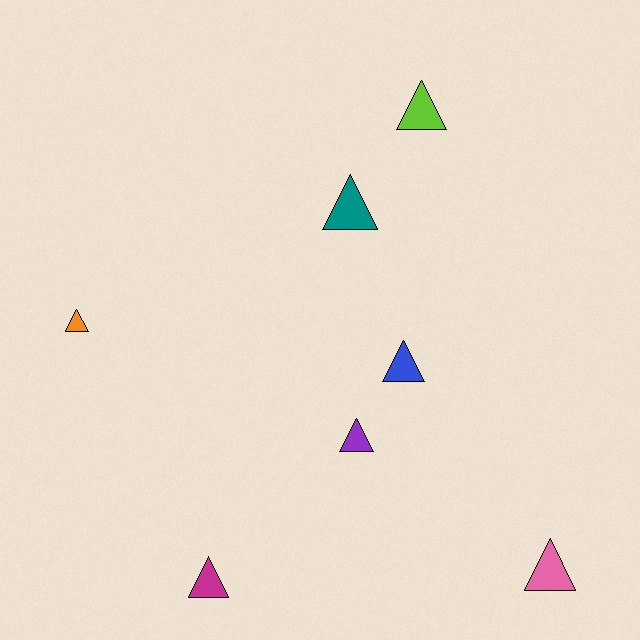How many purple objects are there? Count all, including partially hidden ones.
There is 1 purple object.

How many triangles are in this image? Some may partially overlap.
There are 7 triangles.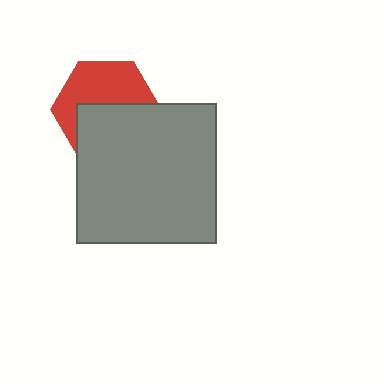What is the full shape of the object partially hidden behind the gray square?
The partially hidden object is a red hexagon.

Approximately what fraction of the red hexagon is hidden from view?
Roughly 49% of the red hexagon is hidden behind the gray square.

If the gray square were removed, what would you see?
You would see the complete red hexagon.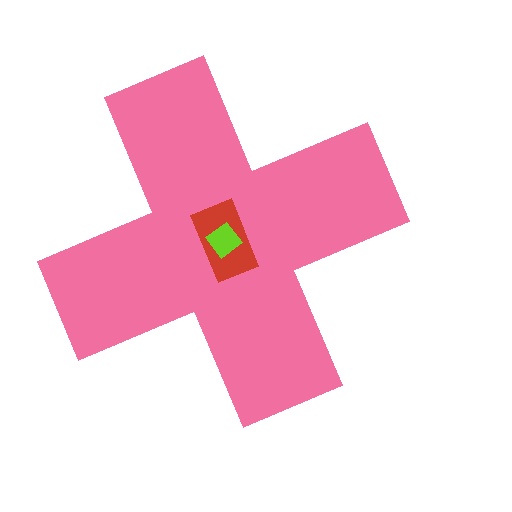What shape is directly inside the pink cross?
The red rectangle.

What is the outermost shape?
The pink cross.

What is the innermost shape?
The lime diamond.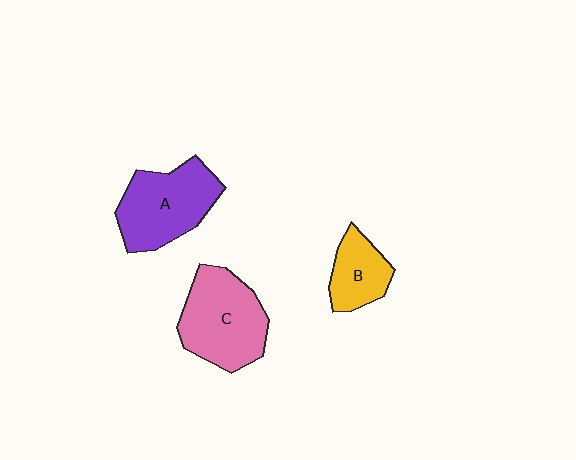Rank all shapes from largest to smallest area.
From largest to smallest: C (pink), A (purple), B (yellow).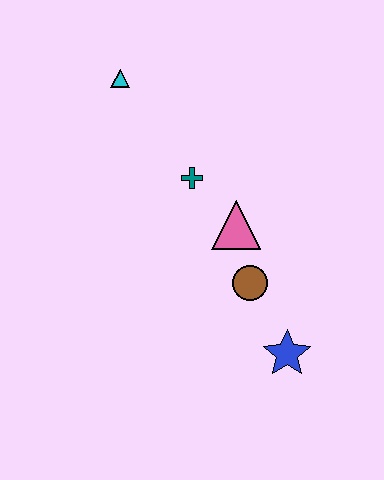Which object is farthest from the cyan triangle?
The blue star is farthest from the cyan triangle.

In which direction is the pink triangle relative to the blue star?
The pink triangle is above the blue star.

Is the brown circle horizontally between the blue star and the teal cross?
Yes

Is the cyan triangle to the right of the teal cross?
No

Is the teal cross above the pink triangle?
Yes